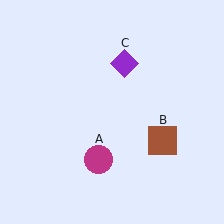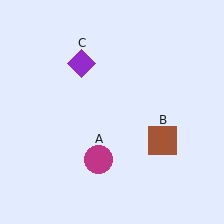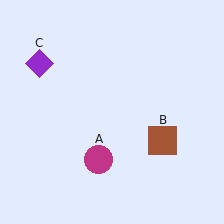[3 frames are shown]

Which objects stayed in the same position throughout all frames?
Magenta circle (object A) and brown square (object B) remained stationary.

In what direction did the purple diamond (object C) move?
The purple diamond (object C) moved left.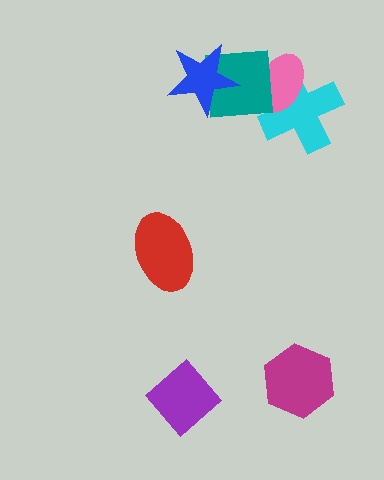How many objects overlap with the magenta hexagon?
0 objects overlap with the magenta hexagon.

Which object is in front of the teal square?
The blue star is in front of the teal square.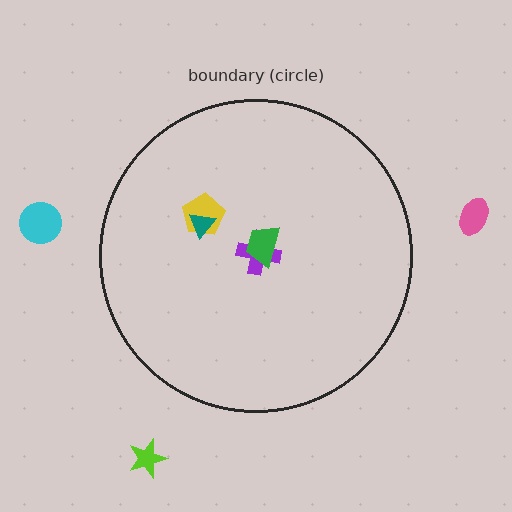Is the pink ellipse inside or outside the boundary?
Outside.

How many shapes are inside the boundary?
4 inside, 3 outside.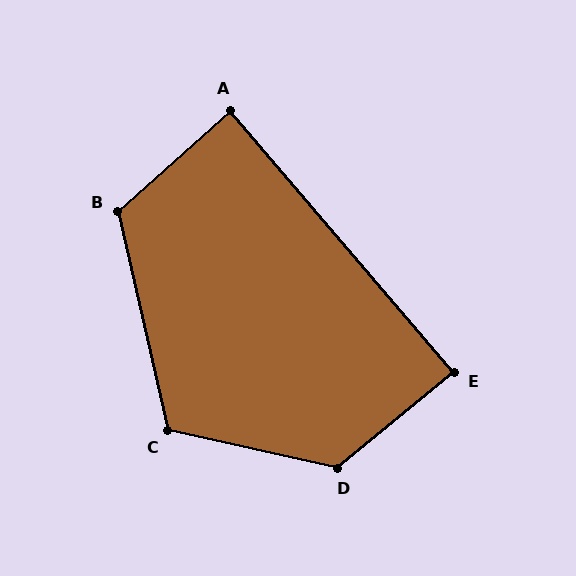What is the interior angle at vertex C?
Approximately 115 degrees (obtuse).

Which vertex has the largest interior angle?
D, at approximately 128 degrees.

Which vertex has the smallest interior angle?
E, at approximately 89 degrees.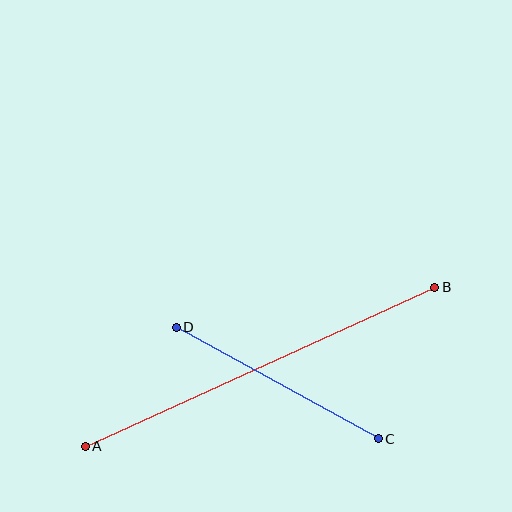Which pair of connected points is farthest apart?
Points A and B are farthest apart.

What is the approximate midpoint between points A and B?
The midpoint is at approximately (260, 367) pixels.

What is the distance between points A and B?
The distance is approximately 384 pixels.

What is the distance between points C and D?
The distance is approximately 231 pixels.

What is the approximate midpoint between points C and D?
The midpoint is at approximately (277, 383) pixels.